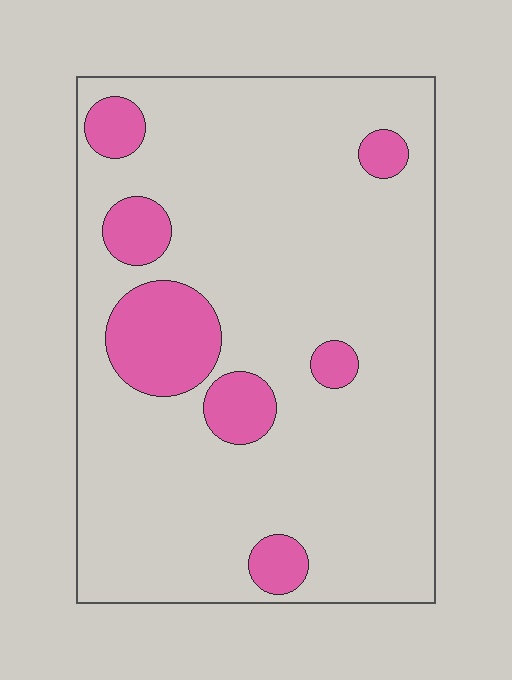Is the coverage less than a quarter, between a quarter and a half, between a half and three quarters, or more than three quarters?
Less than a quarter.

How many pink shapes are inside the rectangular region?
7.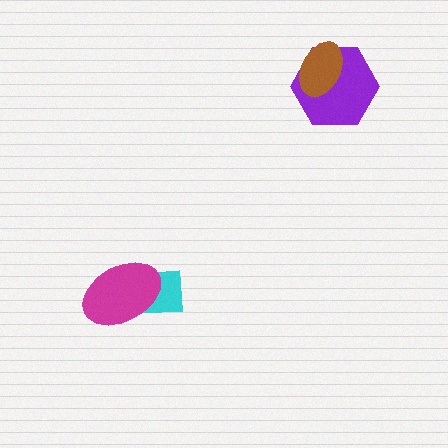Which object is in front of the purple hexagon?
The brown ellipse is in front of the purple hexagon.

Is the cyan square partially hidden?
Yes, it is partially covered by another shape.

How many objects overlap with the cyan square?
1 object overlaps with the cyan square.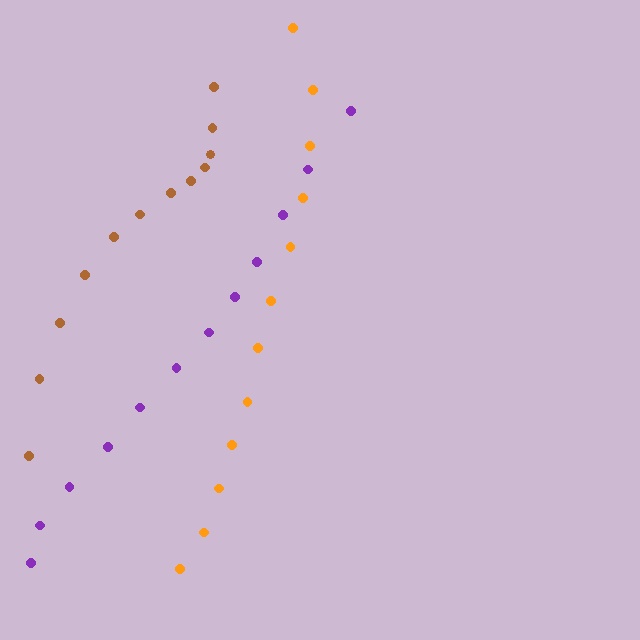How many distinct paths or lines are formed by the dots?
There are 3 distinct paths.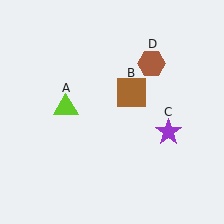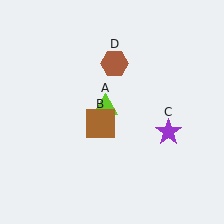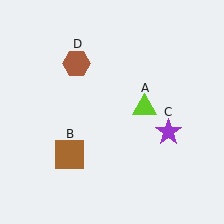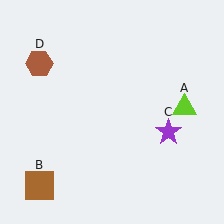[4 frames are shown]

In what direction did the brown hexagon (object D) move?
The brown hexagon (object D) moved left.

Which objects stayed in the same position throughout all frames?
Purple star (object C) remained stationary.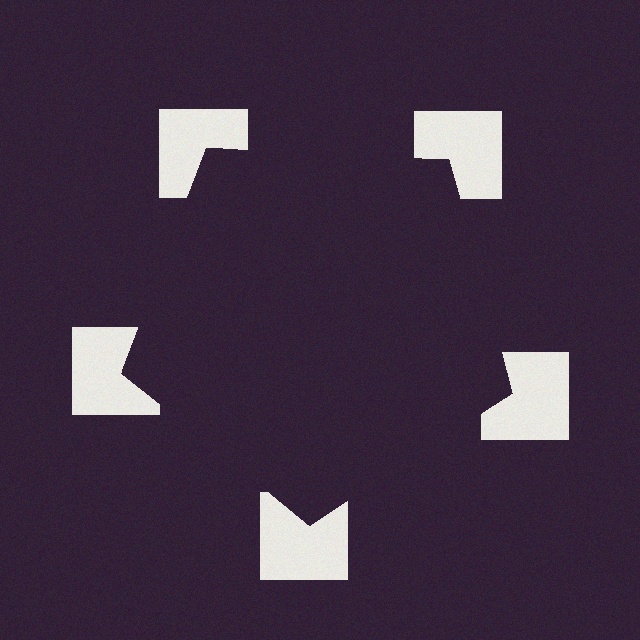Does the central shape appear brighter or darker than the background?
It typically appears slightly darker than the background, even though no actual brightness change is drawn.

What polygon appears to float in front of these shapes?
An illusory pentagon — its edges are inferred from the aligned wedge cuts in the notched squares, not physically drawn.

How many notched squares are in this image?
There are 5 — one at each vertex of the illusory pentagon.